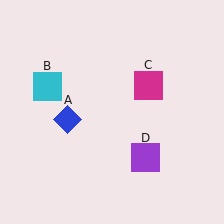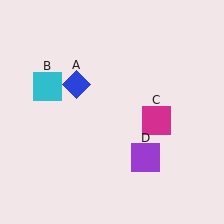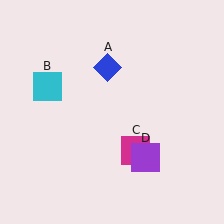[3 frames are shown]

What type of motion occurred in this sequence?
The blue diamond (object A), magenta square (object C) rotated clockwise around the center of the scene.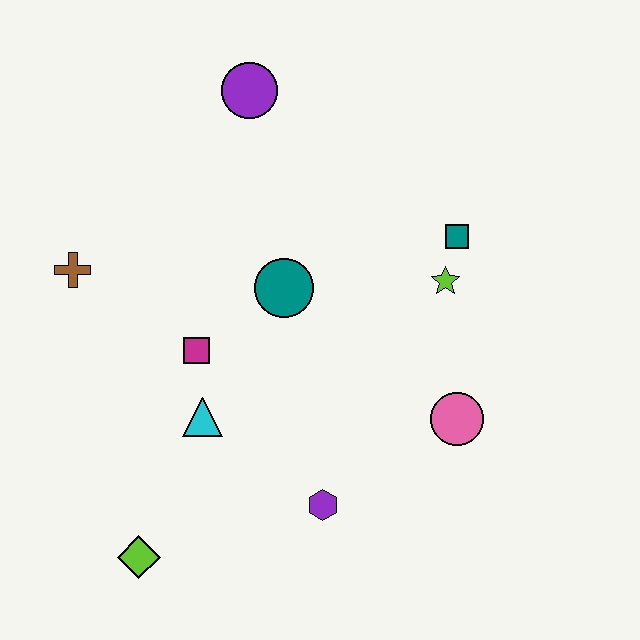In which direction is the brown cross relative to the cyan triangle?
The brown cross is above the cyan triangle.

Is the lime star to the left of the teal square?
Yes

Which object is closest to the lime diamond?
The cyan triangle is closest to the lime diamond.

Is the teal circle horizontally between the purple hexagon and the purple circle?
Yes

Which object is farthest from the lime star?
The lime diamond is farthest from the lime star.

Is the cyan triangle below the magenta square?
Yes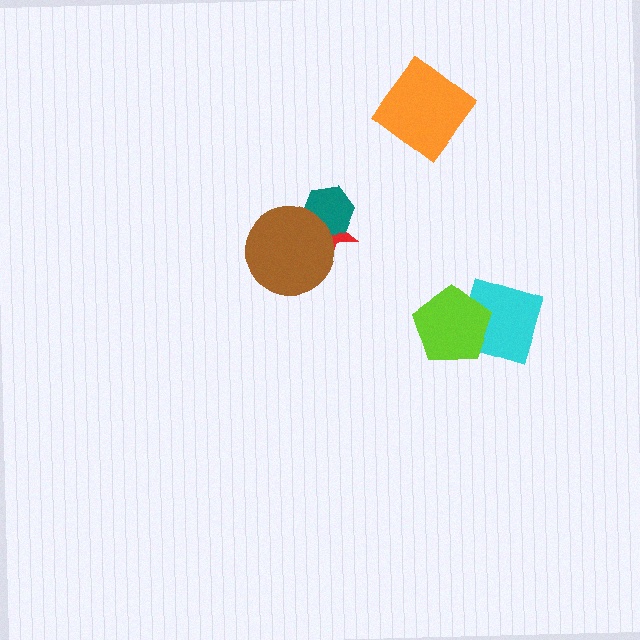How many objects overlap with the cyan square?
1 object overlaps with the cyan square.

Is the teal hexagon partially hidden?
Yes, it is partially covered by another shape.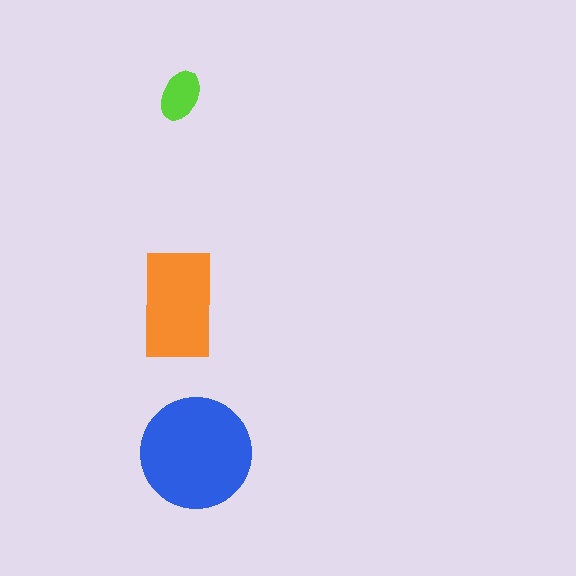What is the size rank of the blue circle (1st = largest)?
1st.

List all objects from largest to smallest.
The blue circle, the orange rectangle, the lime ellipse.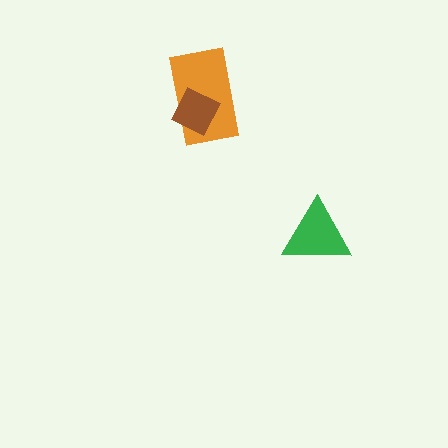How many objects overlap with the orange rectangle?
1 object overlaps with the orange rectangle.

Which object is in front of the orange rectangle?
The brown diamond is in front of the orange rectangle.